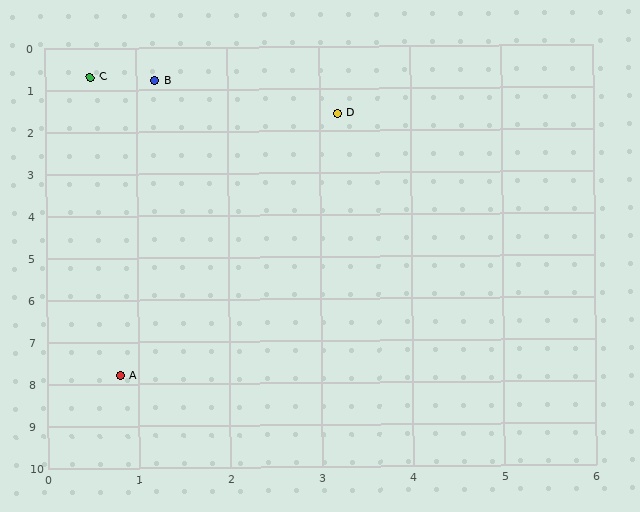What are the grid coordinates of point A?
Point A is at approximately (0.8, 7.8).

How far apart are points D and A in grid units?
Points D and A are about 6.6 grid units apart.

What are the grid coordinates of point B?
Point B is at approximately (1.2, 0.8).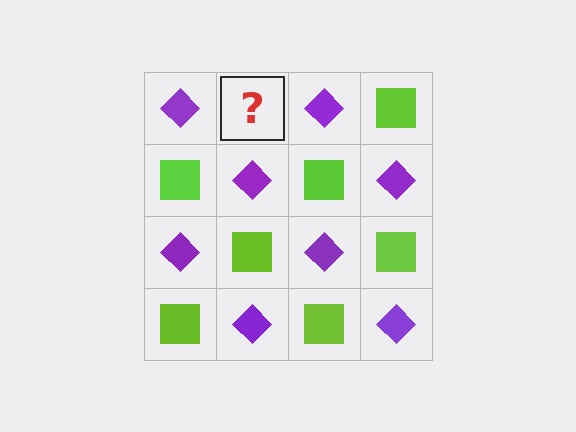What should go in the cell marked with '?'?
The missing cell should contain a lime square.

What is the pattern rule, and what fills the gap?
The rule is that it alternates purple diamond and lime square in a checkerboard pattern. The gap should be filled with a lime square.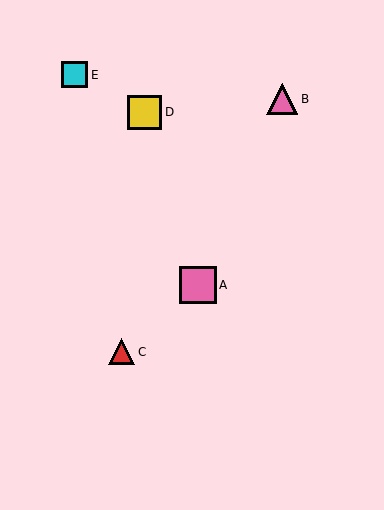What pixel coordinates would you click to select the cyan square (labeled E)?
Click at (75, 75) to select the cyan square E.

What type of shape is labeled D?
Shape D is a yellow square.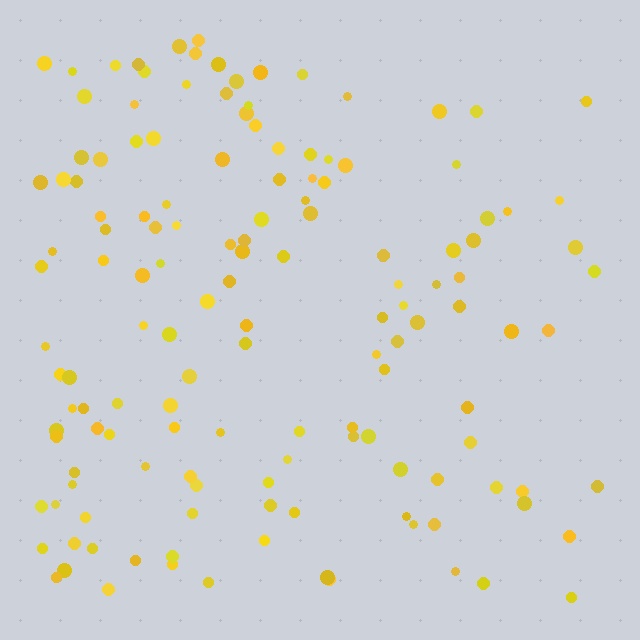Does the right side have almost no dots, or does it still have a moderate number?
Still a moderate number, just noticeably fewer than the left.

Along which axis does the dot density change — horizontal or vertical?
Horizontal.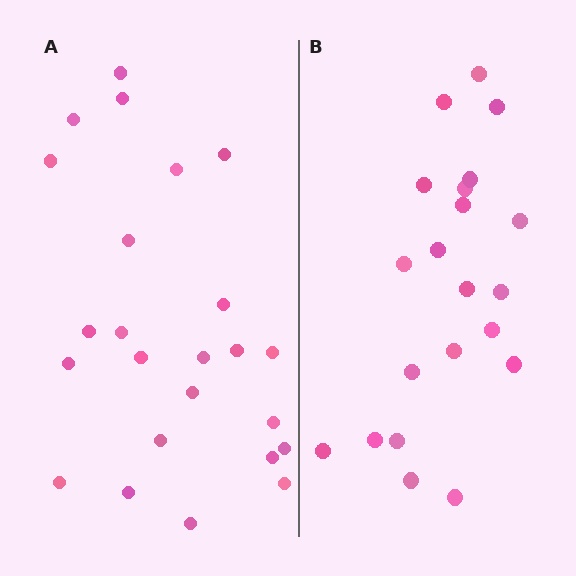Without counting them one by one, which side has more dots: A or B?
Region A (the left region) has more dots.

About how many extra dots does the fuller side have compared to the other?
Region A has just a few more — roughly 2 or 3 more dots than region B.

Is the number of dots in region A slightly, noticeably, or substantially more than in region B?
Region A has only slightly more — the two regions are fairly close. The ratio is roughly 1.1 to 1.